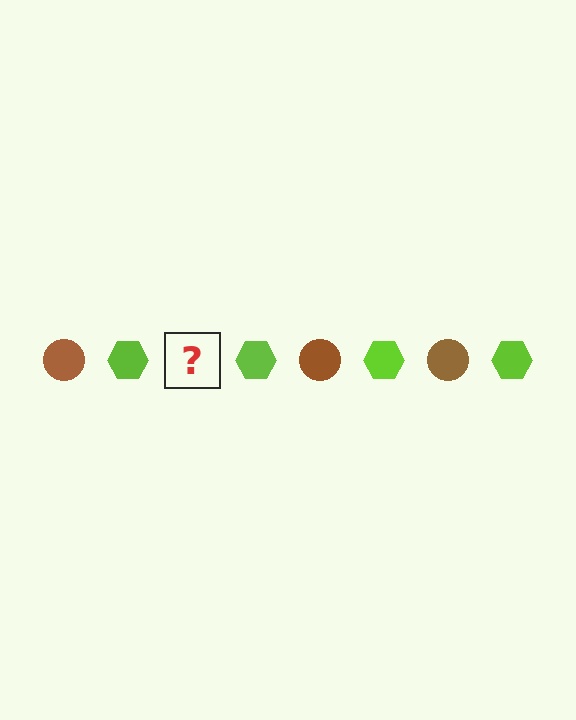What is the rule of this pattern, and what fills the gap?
The rule is that the pattern alternates between brown circle and lime hexagon. The gap should be filled with a brown circle.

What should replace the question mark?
The question mark should be replaced with a brown circle.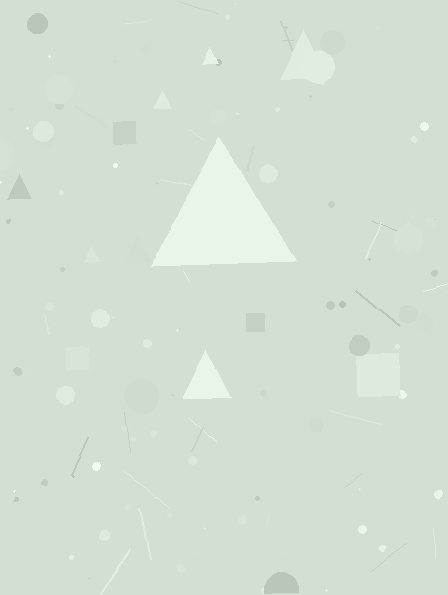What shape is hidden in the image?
A triangle is hidden in the image.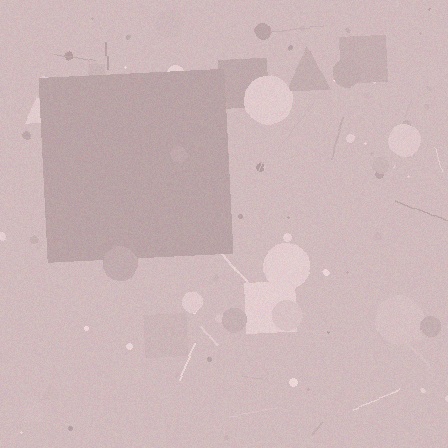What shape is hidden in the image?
A square is hidden in the image.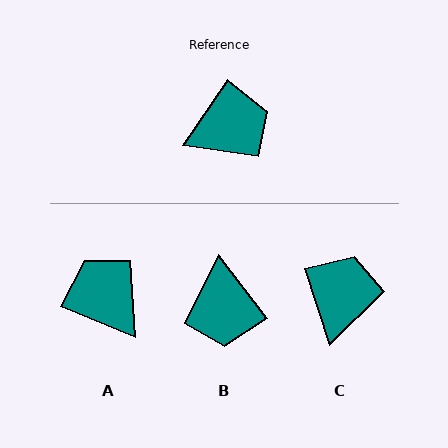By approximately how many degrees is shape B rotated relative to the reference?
Approximately 108 degrees clockwise.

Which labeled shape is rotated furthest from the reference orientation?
B, about 108 degrees away.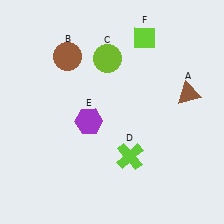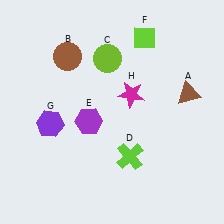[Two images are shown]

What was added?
A purple hexagon (G), a magenta star (H) were added in Image 2.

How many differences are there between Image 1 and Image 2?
There are 2 differences between the two images.